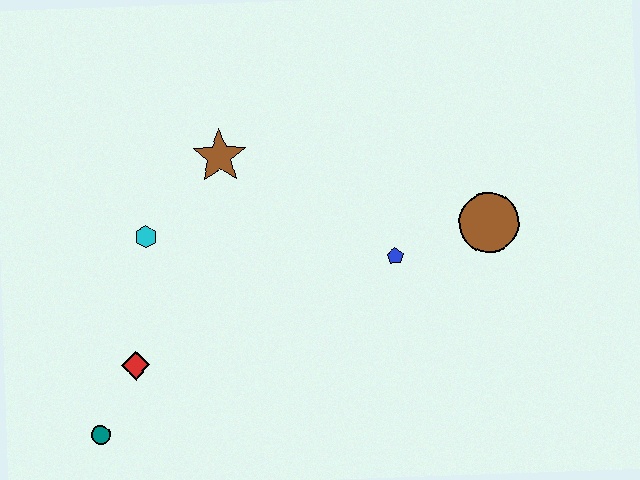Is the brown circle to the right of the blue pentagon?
Yes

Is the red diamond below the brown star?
Yes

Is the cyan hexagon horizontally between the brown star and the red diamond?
Yes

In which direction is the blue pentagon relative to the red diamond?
The blue pentagon is to the right of the red diamond.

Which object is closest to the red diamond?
The teal circle is closest to the red diamond.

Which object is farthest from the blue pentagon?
The teal circle is farthest from the blue pentagon.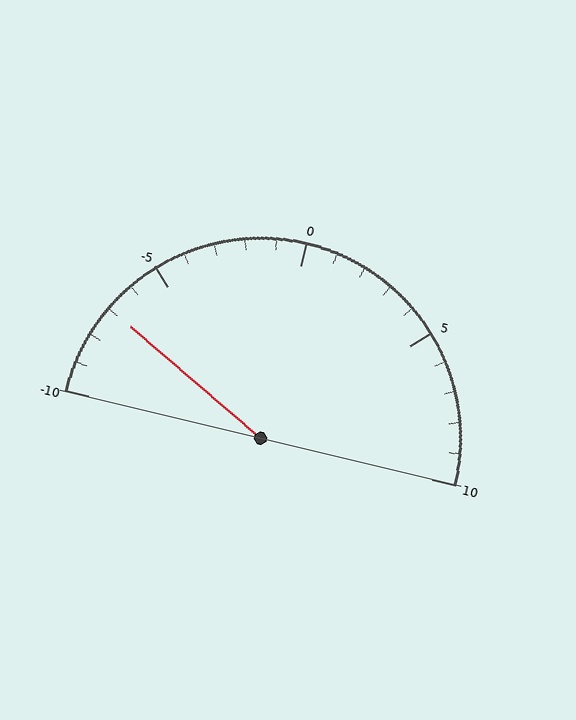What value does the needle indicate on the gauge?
The needle indicates approximately -7.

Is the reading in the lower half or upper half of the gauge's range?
The reading is in the lower half of the range (-10 to 10).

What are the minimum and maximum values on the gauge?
The gauge ranges from -10 to 10.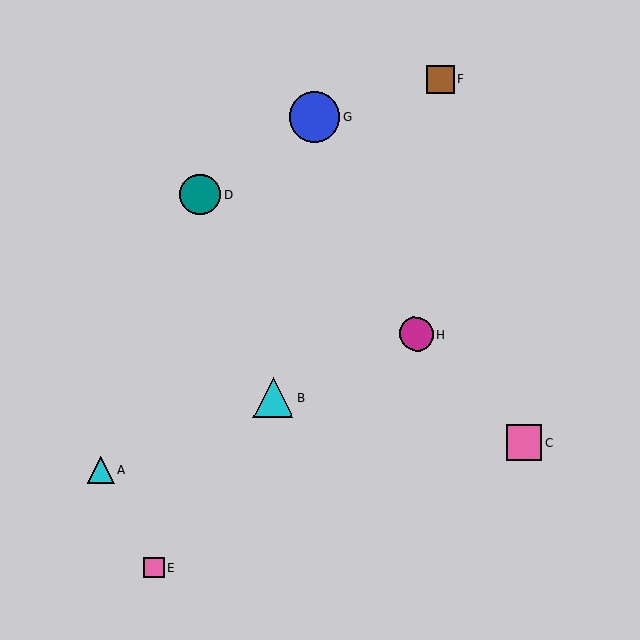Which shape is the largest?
The blue circle (labeled G) is the largest.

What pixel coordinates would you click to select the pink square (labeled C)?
Click at (524, 443) to select the pink square C.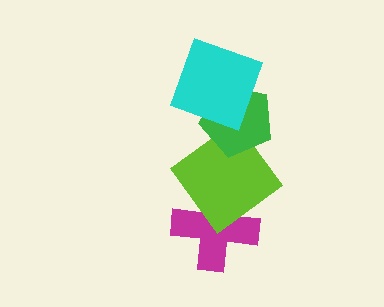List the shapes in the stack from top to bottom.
From top to bottom: the cyan square, the green pentagon, the lime diamond, the magenta cross.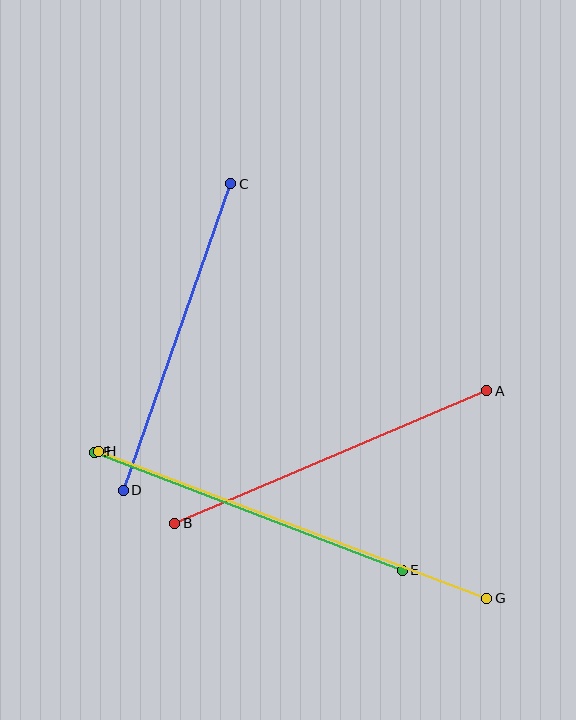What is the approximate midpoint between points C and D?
The midpoint is at approximately (177, 337) pixels.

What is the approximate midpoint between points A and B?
The midpoint is at approximately (331, 457) pixels.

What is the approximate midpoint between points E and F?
The midpoint is at approximately (248, 511) pixels.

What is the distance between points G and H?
The distance is approximately 416 pixels.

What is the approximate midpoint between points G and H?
The midpoint is at approximately (293, 525) pixels.